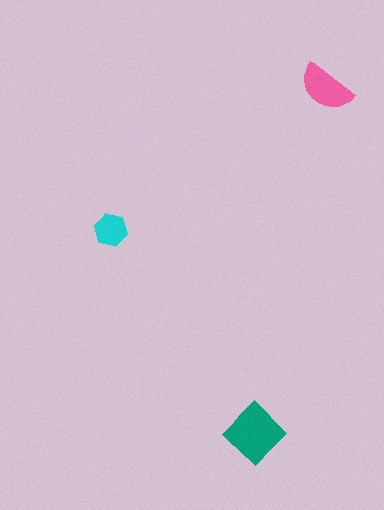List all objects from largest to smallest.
The teal diamond, the pink semicircle, the cyan hexagon.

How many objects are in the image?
There are 3 objects in the image.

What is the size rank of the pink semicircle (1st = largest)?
2nd.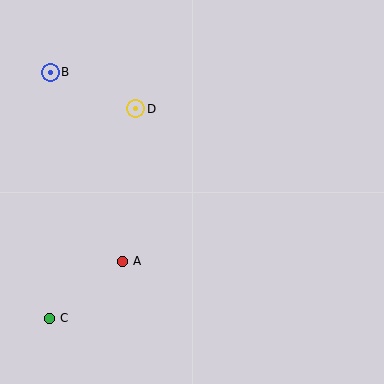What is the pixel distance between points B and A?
The distance between B and A is 202 pixels.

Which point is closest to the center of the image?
Point A at (122, 261) is closest to the center.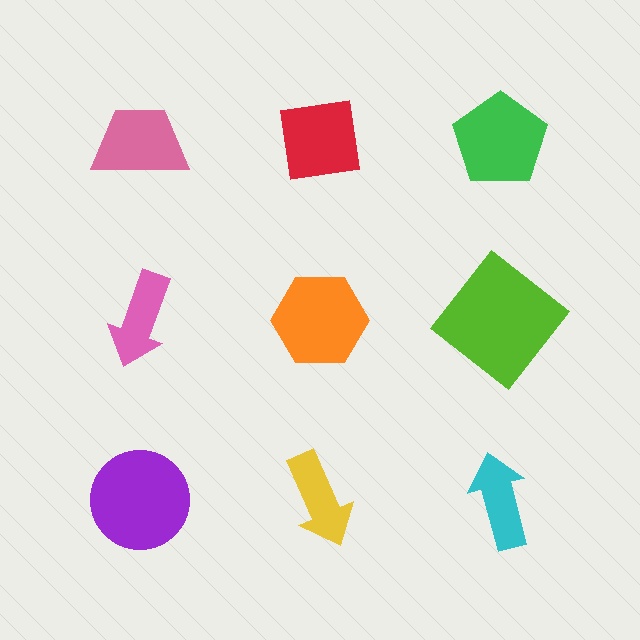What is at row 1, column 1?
A pink trapezoid.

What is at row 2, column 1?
A pink arrow.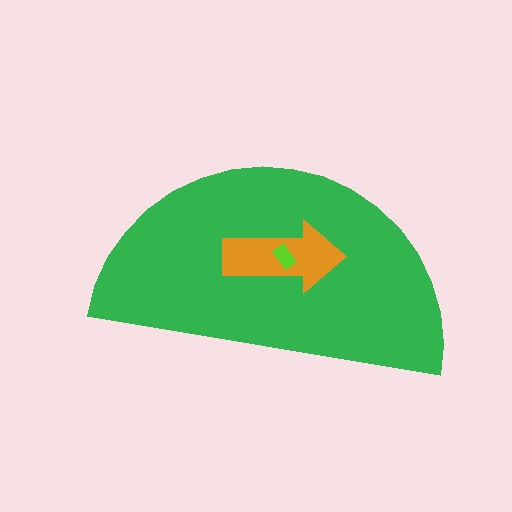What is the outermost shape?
The green semicircle.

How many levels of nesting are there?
3.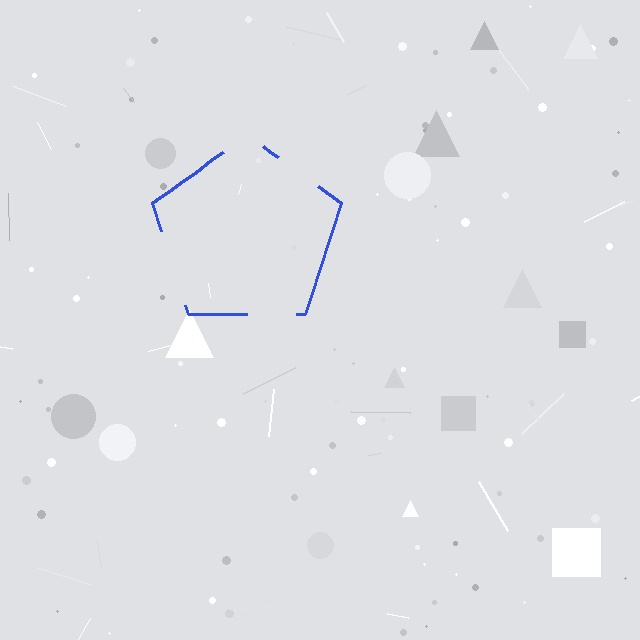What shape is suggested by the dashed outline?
The dashed outline suggests a pentagon.